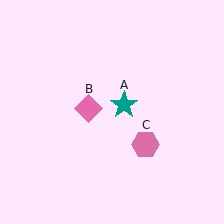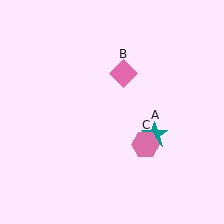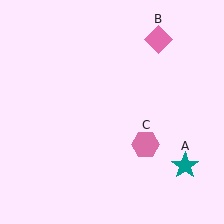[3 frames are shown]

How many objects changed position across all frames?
2 objects changed position: teal star (object A), pink diamond (object B).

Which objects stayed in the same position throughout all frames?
Pink hexagon (object C) remained stationary.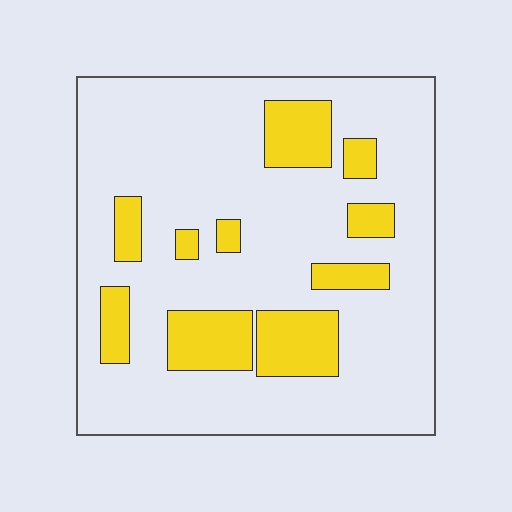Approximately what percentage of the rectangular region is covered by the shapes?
Approximately 20%.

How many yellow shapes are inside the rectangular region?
10.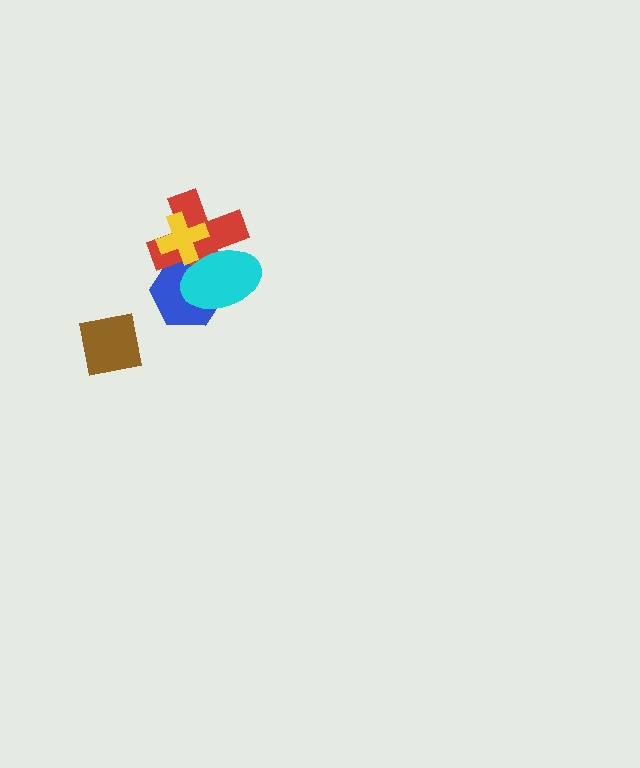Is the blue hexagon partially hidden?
Yes, it is partially covered by another shape.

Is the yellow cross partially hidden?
Yes, it is partially covered by another shape.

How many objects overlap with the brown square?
0 objects overlap with the brown square.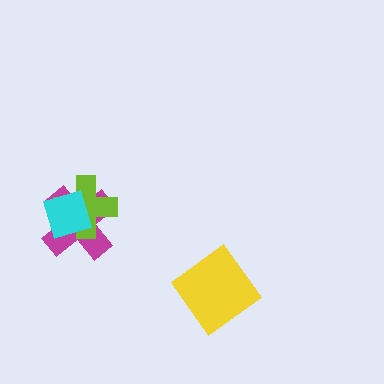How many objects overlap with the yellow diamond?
0 objects overlap with the yellow diamond.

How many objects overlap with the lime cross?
2 objects overlap with the lime cross.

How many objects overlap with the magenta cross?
2 objects overlap with the magenta cross.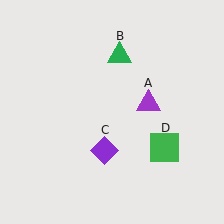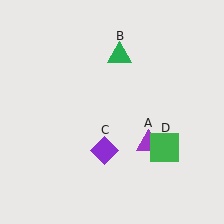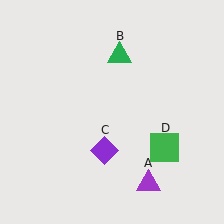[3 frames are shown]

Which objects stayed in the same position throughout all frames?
Green triangle (object B) and purple diamond (object C) and green square (object D) remained stationary.